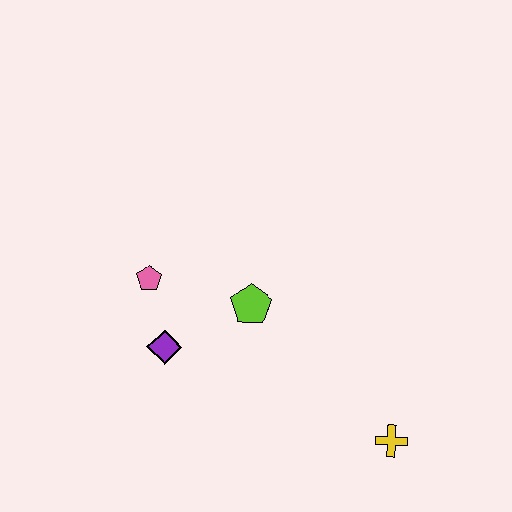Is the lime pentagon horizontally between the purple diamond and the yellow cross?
Yes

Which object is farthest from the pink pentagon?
The yellow cross is farthest from the pink pentagon.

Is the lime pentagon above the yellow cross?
Yes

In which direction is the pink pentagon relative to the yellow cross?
The pink pentagon is to the left of the yellow cross.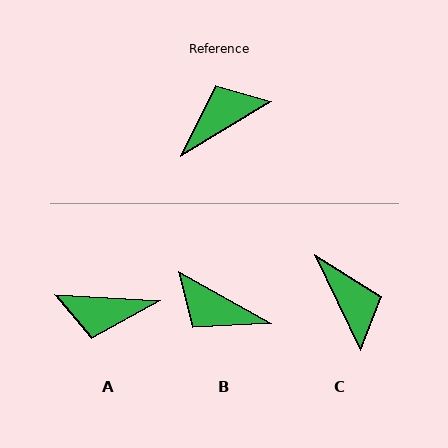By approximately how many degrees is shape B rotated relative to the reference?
Approximately 119 degrees counter-clockwise.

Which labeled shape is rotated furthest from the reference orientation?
A, about 146 degrees away.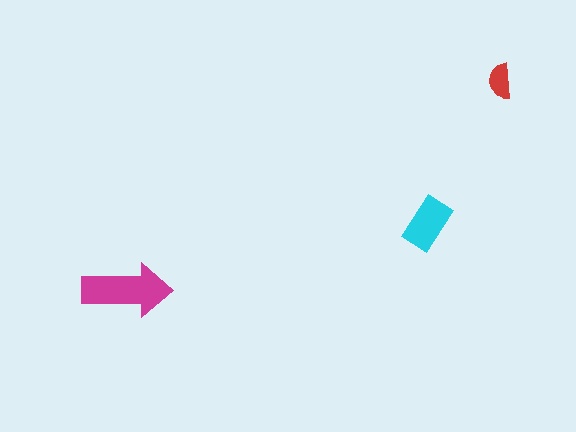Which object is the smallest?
The red semicircle.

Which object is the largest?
The magenta arrow.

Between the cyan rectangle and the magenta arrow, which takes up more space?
The magenta arrow.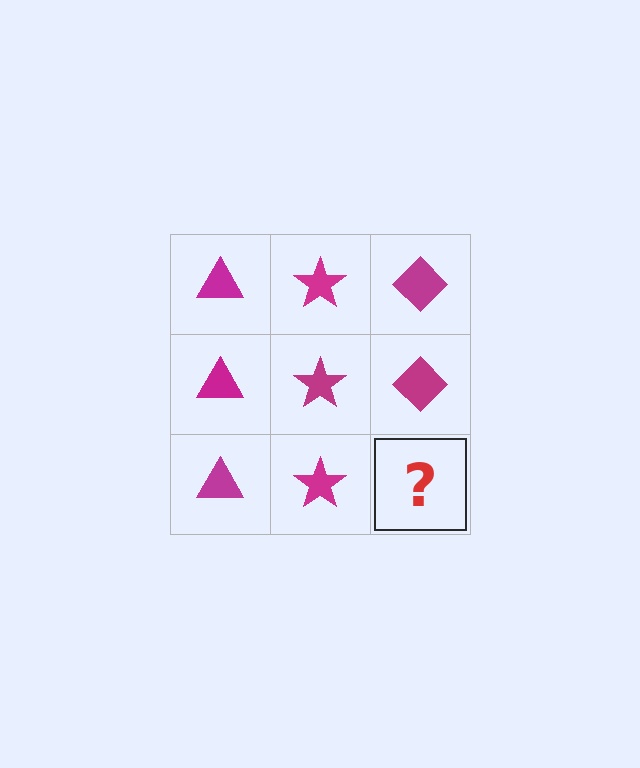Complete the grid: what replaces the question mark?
The question mark should be replaced with a magenta diamond.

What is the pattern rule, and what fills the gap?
The rule is that each column has a consistent shape. The gap should be filled with a magenta diamond.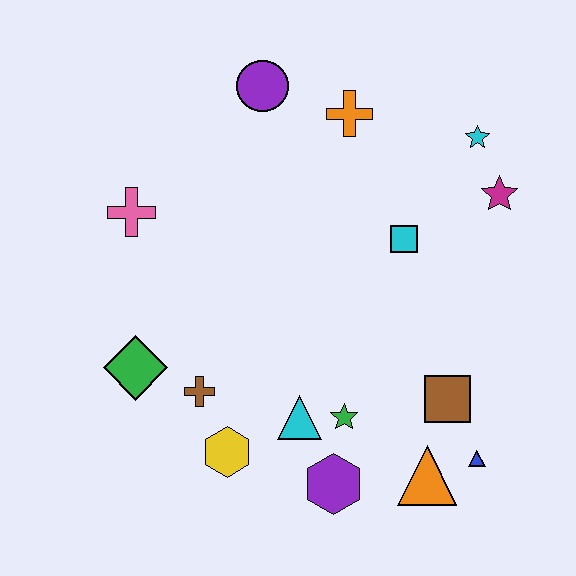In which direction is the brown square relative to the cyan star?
The brown square is below the cyan star.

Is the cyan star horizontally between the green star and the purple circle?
No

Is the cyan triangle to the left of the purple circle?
No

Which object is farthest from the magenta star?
The green diamond is farthest from the magenta star.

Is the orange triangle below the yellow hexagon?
Yes